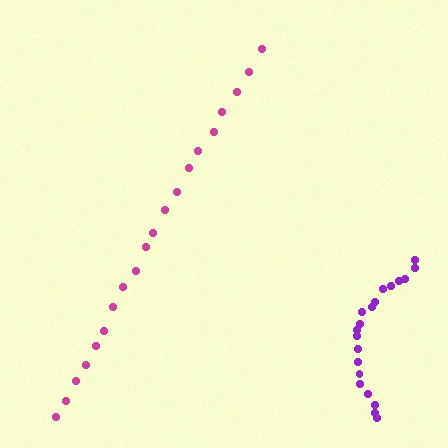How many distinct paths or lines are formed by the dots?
There are 2 distinct paths.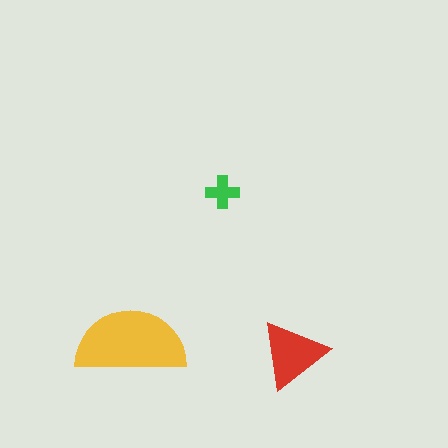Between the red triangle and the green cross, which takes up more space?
The red triangle.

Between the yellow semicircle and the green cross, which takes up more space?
The yellow semicircle.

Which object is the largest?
The yellow semicircle.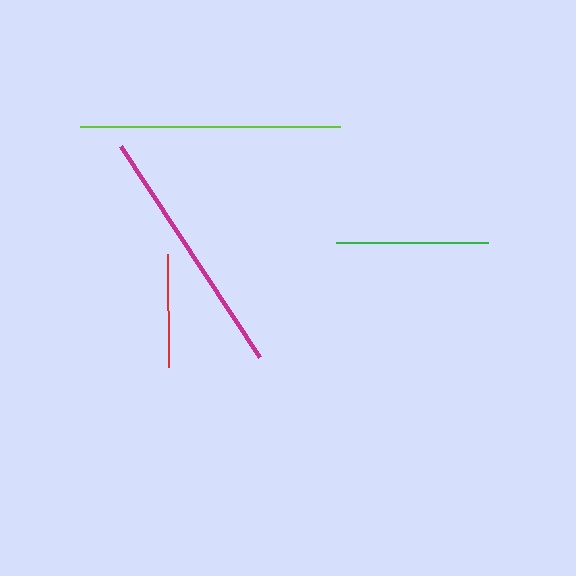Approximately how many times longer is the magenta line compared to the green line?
The magenta line is approximately 1.7 times the length of the green line.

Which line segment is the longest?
The lime line is the longest at approximately 260 pixels.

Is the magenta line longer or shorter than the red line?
The magenta line is longer than the red line.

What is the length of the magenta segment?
The magenta segment is approximately 252 pixels long.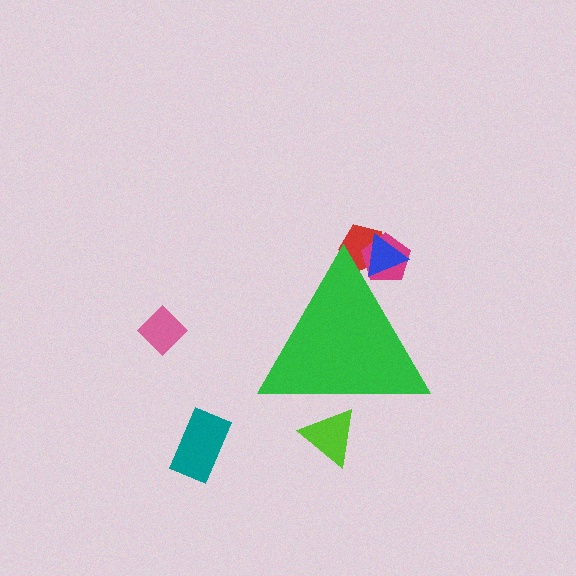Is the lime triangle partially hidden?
Yes, the lime triangle is partially hidden behind the green triangle.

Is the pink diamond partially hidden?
No, the pink diamond is fully visible.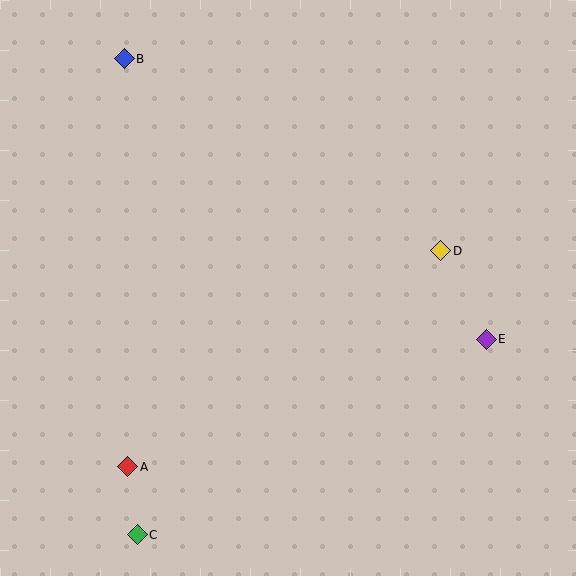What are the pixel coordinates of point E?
Point E is at (486, 339).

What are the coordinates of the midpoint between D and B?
The midpoint between D and B is at (283, 155).